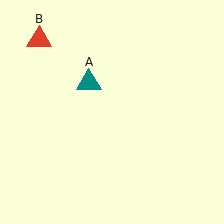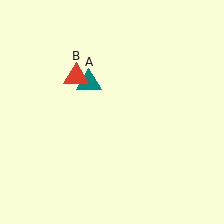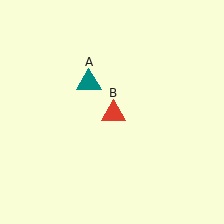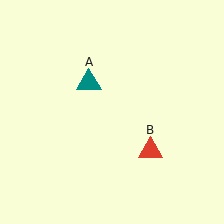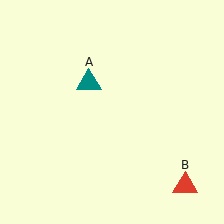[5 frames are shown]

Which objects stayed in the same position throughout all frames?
Teal triangle (object A) remained stationary.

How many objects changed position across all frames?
1 object changed position: red triangle (object B).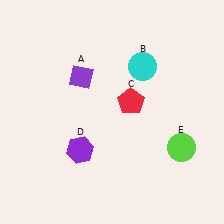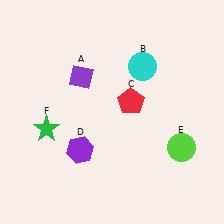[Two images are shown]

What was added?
A green star (F) was added in Image 2.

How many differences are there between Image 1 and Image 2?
There is 1 difference between the two images.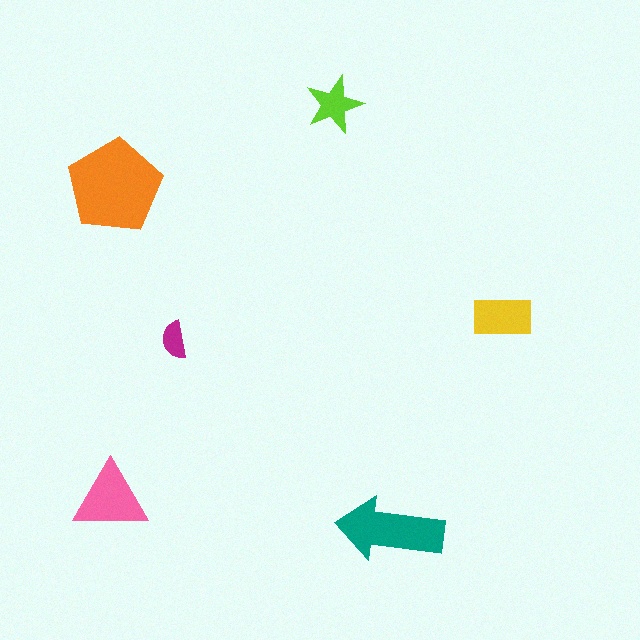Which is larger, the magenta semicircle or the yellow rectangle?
The yellow rectangle.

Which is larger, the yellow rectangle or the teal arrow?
The teal arrow.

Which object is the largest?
The orange pentagon.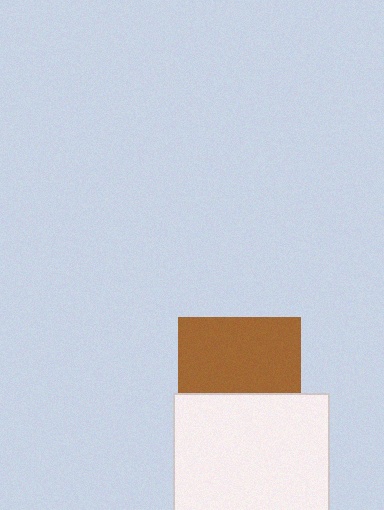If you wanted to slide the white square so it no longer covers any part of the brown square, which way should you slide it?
Slide it down — that is the most direct way to separate the two shapes.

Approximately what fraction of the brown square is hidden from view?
Roughly 38% of the brown square is hidden behind the white square.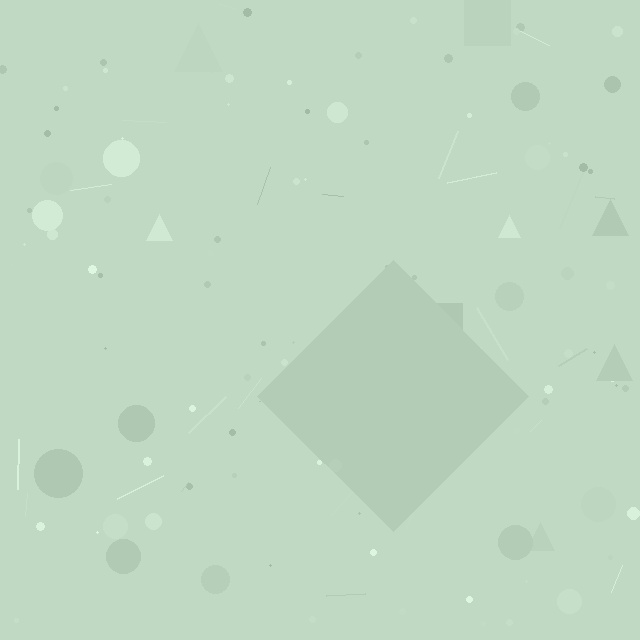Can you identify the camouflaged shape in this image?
The camouflaged shape is a diamond.